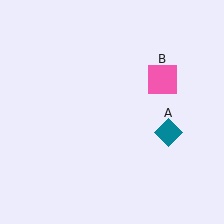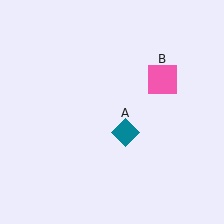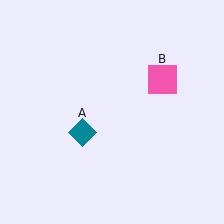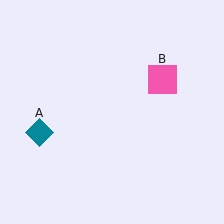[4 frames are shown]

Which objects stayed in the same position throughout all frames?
Pink square (object B) remained stationary.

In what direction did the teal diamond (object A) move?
The teal diamond (object A) moved left.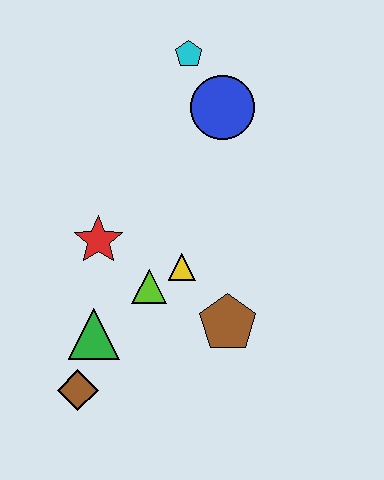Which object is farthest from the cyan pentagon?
The brown diamond is farthest from the cyan pentagon.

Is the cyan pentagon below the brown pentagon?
No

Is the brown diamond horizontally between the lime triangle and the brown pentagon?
No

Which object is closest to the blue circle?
The cyan pentagon is closest to the blue circle.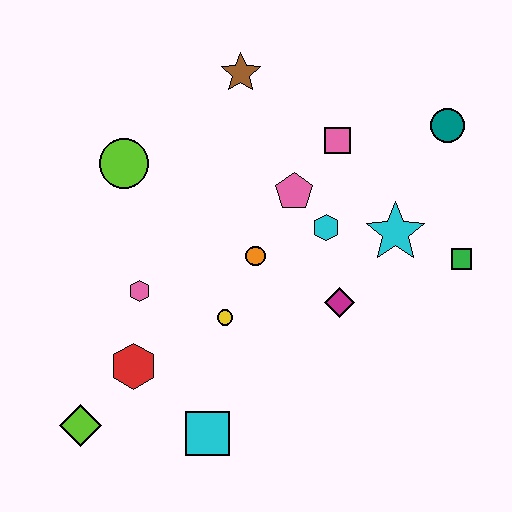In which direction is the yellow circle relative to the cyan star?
The yellow circle is to the left of the cyan star.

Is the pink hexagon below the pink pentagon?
Yes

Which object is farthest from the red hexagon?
The teal circle is farthest from the red hexagon.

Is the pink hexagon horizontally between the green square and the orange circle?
No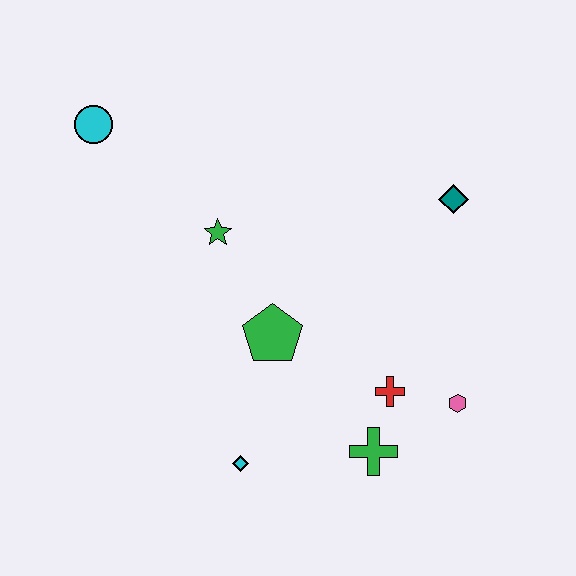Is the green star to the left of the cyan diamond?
Yes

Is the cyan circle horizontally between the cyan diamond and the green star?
No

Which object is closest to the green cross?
The red cross is closest to the green cross.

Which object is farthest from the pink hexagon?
The cyan circle is farthest from the pink hexagon.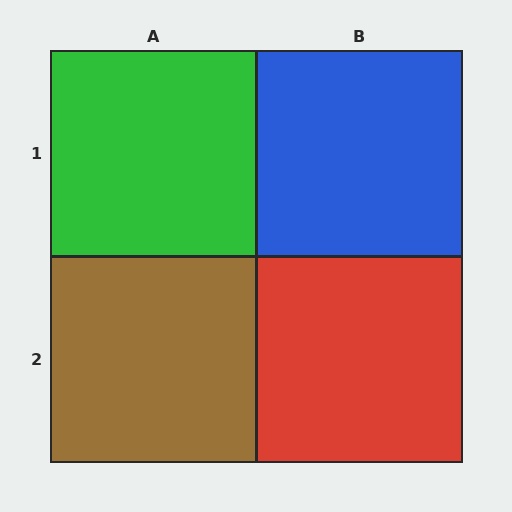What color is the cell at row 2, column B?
Red.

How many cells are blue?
1 cell is blue.